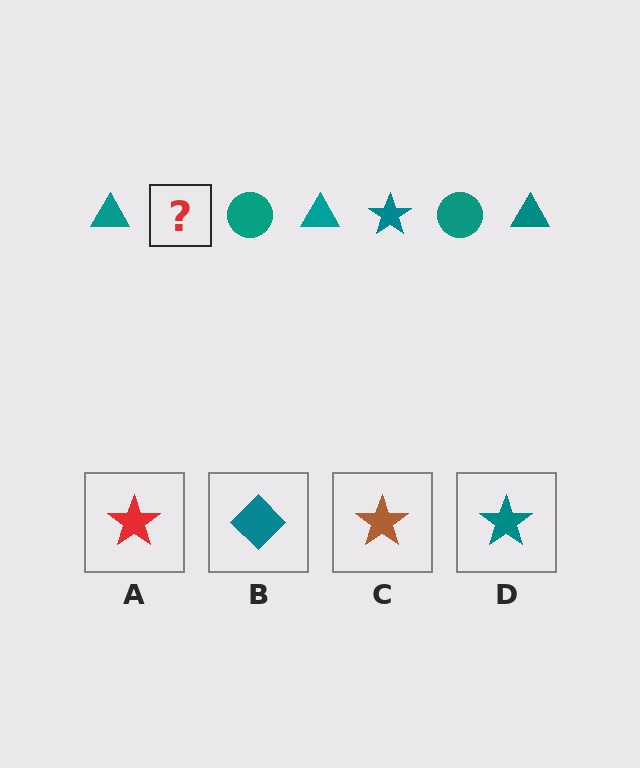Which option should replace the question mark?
Option D.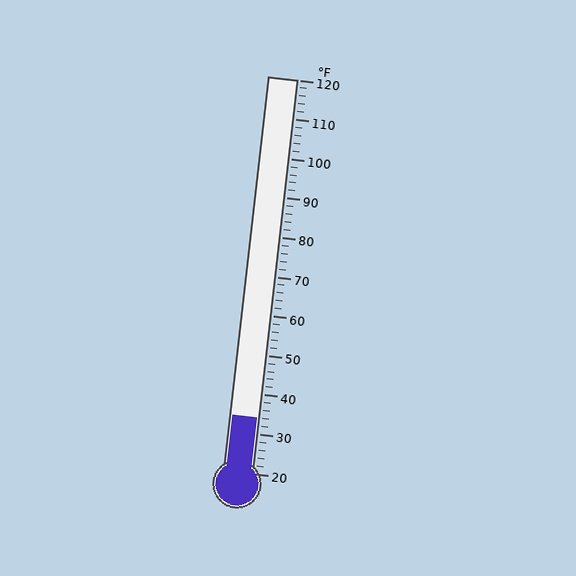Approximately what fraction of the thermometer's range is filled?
The thermometer is filled to approximately 15% of its range.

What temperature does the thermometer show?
The thermometer shows approximately 34°F.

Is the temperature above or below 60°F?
The temperature is below 60°F.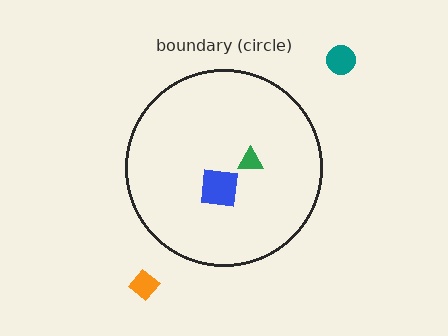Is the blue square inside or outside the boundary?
Inside.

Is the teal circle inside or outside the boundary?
Outside.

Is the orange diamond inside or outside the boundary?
Outside.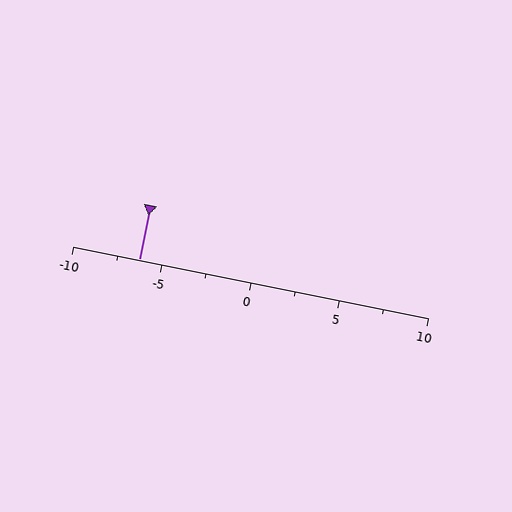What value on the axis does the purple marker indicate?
The marker indicates approximately -6.2.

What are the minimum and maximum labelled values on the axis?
The axis runs from -10 to 10.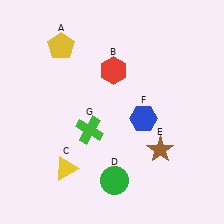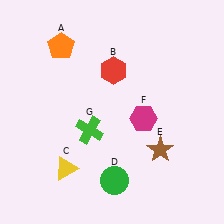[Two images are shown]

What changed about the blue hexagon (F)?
In Image 1, F is blue. In Image 2, it changed to magenta.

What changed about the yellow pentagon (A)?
In Image 1, A is yellow. In Image 2, it changed to orange.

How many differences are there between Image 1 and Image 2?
There are 2 differences between the two images.